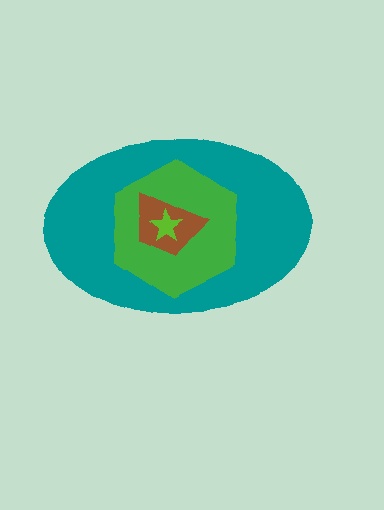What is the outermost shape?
The teal ellipse.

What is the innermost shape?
The lime star.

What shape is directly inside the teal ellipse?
The green hexagon.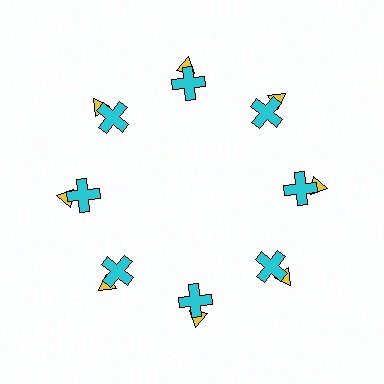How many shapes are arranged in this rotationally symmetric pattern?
There are 16 shapes, arranged in 8 groups of 2.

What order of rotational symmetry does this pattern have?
This pattern has 8-fold rotational symmetry.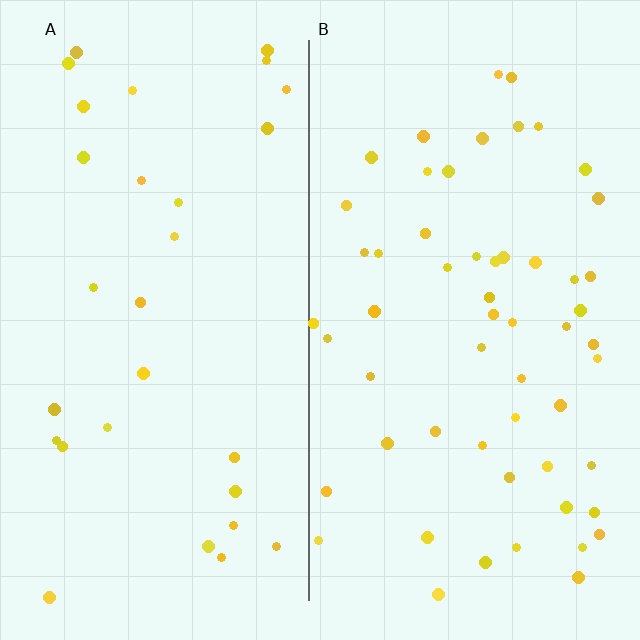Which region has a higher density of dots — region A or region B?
B (the right).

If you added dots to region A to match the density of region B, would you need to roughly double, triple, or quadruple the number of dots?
Approximately double.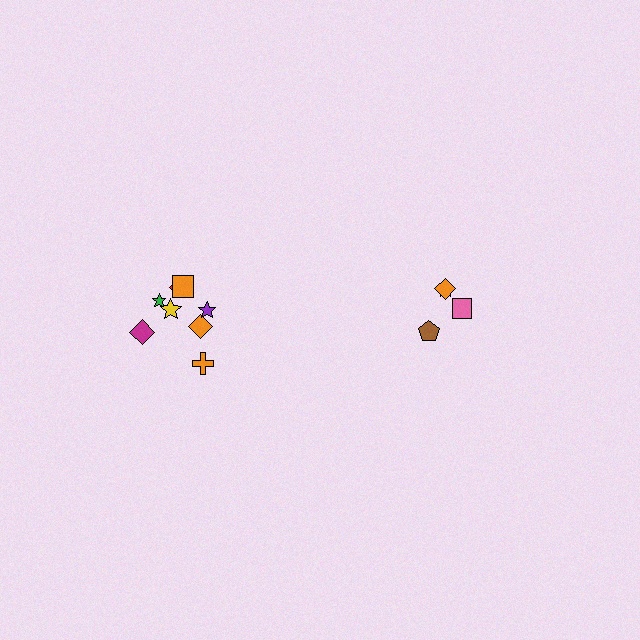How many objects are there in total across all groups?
There are 12 objects.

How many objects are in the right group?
There are 4 objects.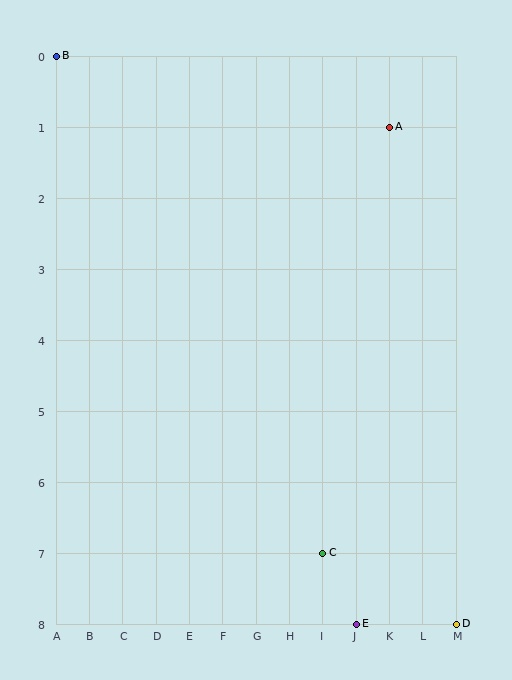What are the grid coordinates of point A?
Point A is at grid coordinates (K, 1).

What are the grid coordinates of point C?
Point C is at grid coordinates (I, 7).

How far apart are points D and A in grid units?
Points D and A are 2 columns and 7 rows apart (about 7.3 grid units diagonally).